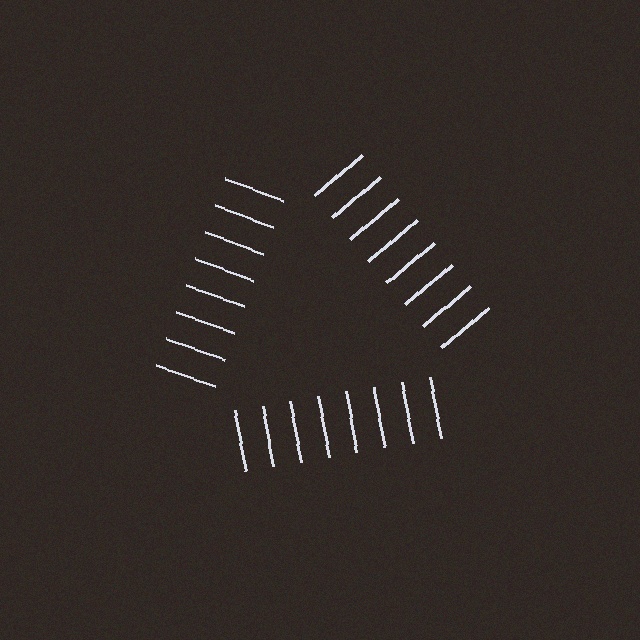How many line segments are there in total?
24 — 8 along each of the 3 edges.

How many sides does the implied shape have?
3 sides — the line-ends trace a triangle.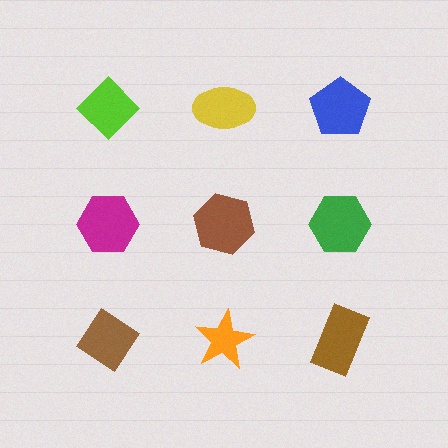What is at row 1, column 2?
A yellow ellipse.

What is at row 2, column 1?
A magenta hexagon.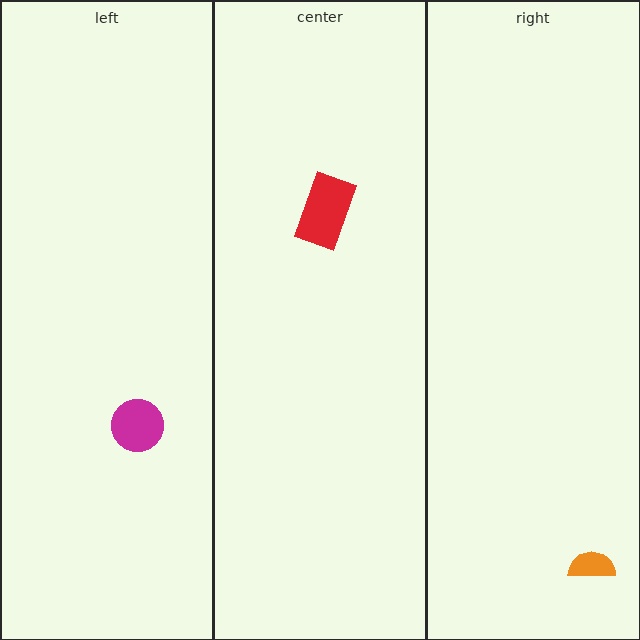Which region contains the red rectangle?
The center region.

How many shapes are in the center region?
1.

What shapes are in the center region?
The red rectangle.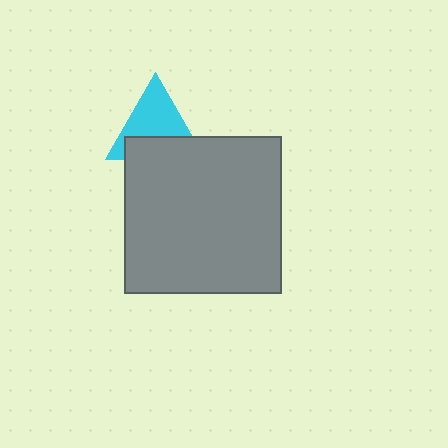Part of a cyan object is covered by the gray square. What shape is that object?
It is a triangle.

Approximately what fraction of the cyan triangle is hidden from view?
Roughly 41% of the cyan triangle is hidden behind the gray square.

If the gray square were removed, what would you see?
You would see the complete cyan triangle.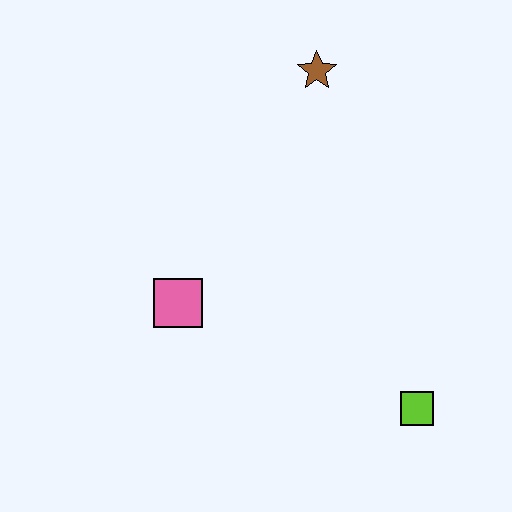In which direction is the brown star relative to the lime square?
The brown star is above the lime square.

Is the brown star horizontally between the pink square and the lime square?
Yes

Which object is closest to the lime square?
The pink square is closest to the lime square.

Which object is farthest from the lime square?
The brown star is farthest from the lime square.